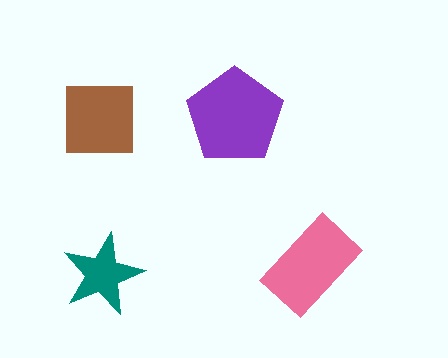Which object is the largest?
The purple pentagon.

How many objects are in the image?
There are 4 objects in the image.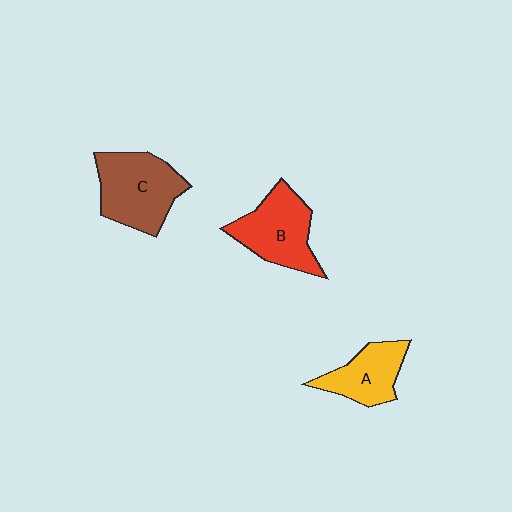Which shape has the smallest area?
Shape A (yellow).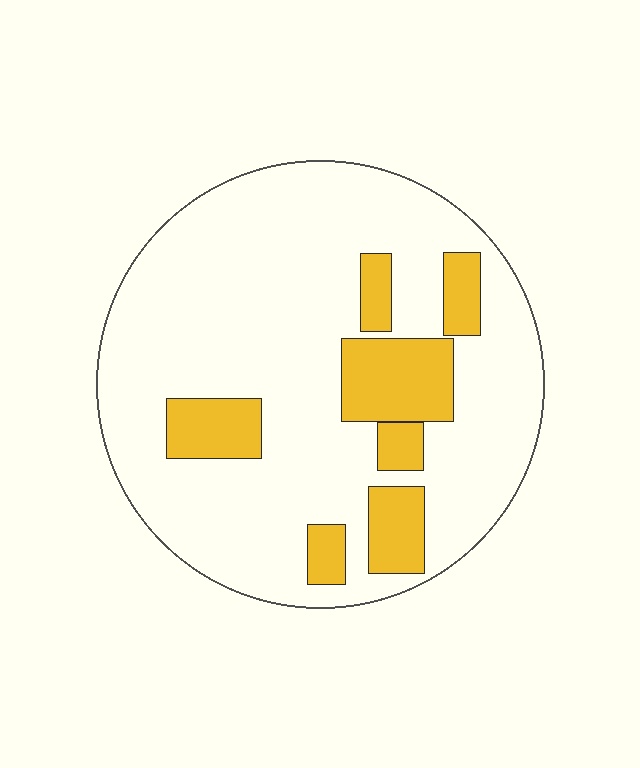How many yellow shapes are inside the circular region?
7.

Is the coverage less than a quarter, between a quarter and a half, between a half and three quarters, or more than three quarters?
Less than a quarter.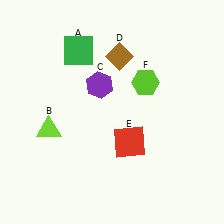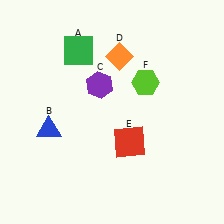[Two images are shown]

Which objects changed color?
B changed from lime to blue. D changed from brown to orange.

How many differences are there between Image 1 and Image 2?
There are 2 differences between the two images.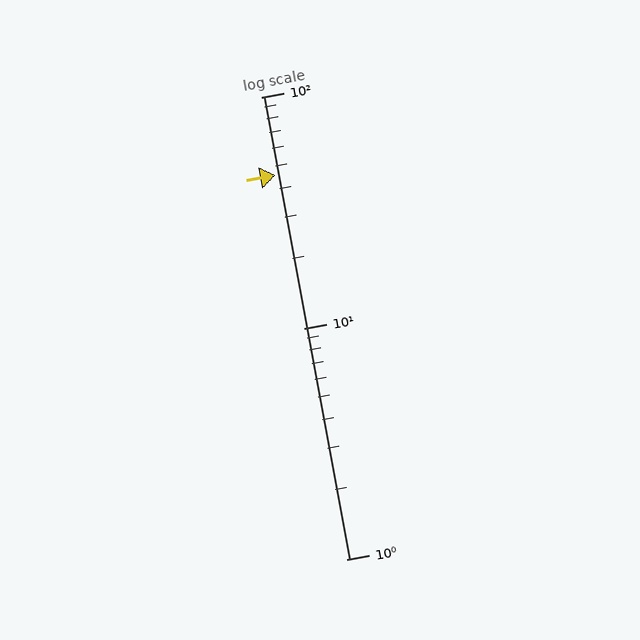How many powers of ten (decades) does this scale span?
The scale spans 2 decades, from 1 to 100.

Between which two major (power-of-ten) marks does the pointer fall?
The pointer is between 10 and 100.